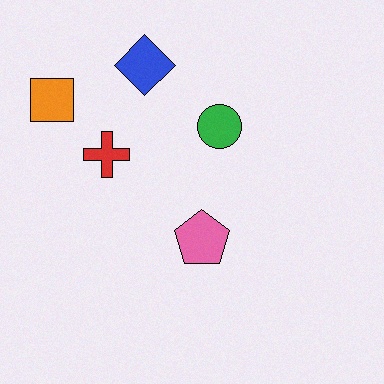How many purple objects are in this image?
There are no purple objects.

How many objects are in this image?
There are 5 objects.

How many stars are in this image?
There are no stars.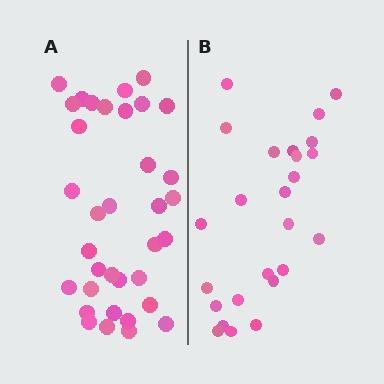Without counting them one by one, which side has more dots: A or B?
Region A (the left region) has more dots.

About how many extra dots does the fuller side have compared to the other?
Region A has roughly 10 or so more dots than region B.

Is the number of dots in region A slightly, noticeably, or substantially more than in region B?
Region A has noticeably more, but not dramatically so. The ratio is roughly 1.4 to 1.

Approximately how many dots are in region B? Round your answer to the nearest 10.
About 20 dots. (The exact count is 25, which rounds to 20.)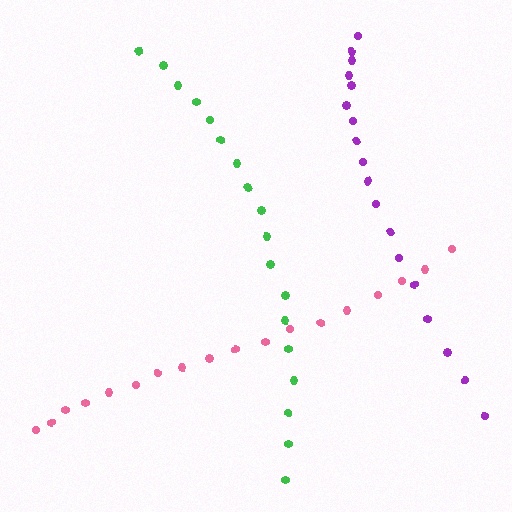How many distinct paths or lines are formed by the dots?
There are 3 distinct paths.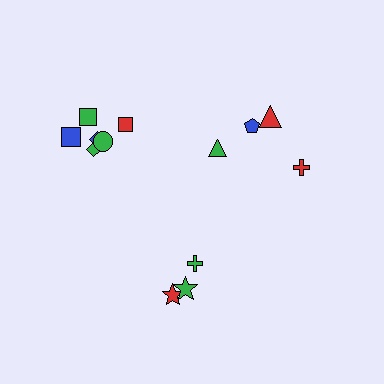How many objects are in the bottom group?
There are 3 objects.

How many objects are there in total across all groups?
There are 13 objects.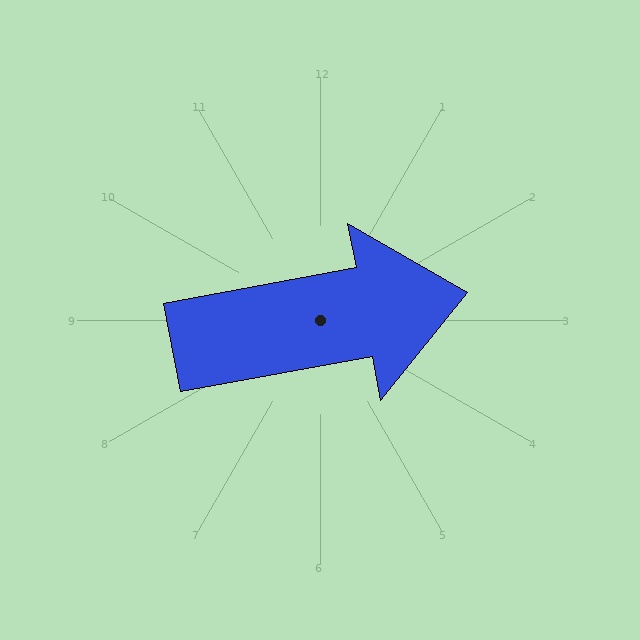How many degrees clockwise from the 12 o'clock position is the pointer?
Approximately 80 degrees.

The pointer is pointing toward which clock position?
Roughly 3 o'clock.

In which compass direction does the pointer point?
East.